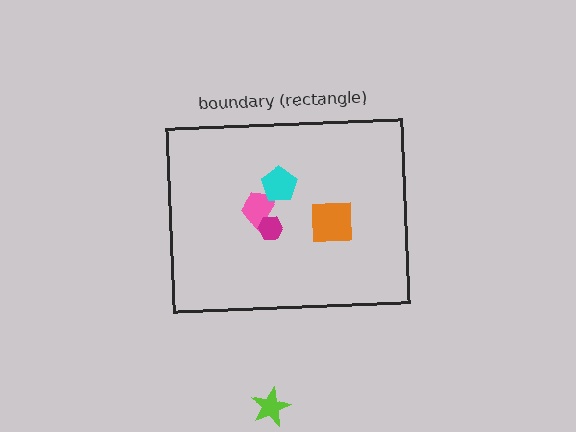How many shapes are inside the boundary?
4 inside, 1 outside.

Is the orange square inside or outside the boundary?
Inside.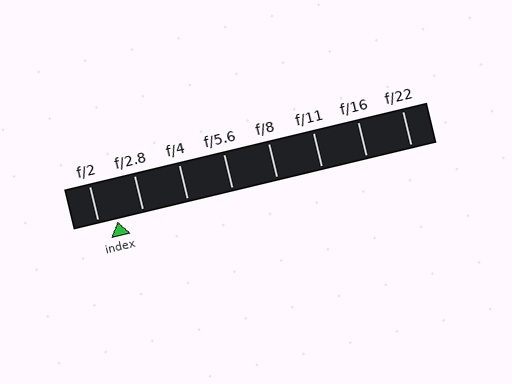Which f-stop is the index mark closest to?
The index mark is closest to f/2.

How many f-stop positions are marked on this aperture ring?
There are 8 f-stop positions marked.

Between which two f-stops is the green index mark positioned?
The index mark is between f/2 and f/2.8.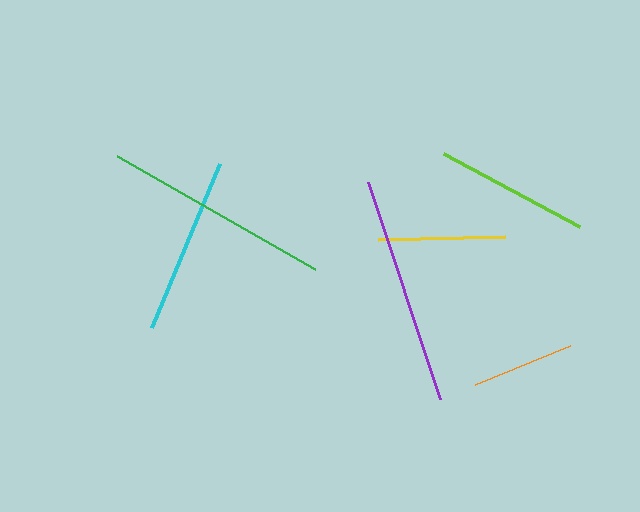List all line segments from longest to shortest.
From longest to shortest: purple, green, cyan, lime, yellow, orange.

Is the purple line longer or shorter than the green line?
The purple line is longer than the green line.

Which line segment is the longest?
The purple line is the longest at approximately 229 pixels.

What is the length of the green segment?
The green segment is approximately 228 pixels long.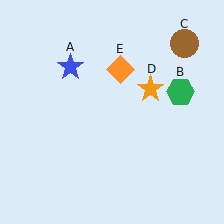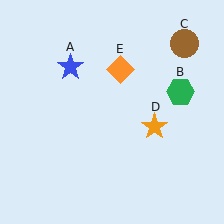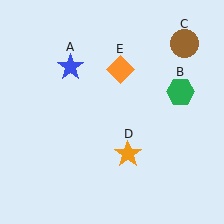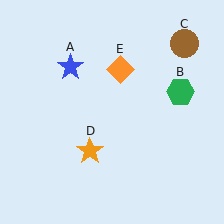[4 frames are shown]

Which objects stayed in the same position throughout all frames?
Blue star (object A) and green hexagon (object B) and brown circle (object C) and orange diamond (object E) remained stationary.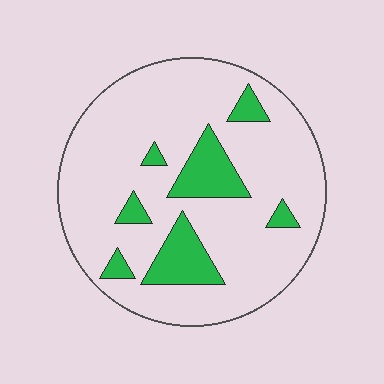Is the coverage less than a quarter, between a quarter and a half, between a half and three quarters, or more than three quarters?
Less than a quarter.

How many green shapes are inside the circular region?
7.